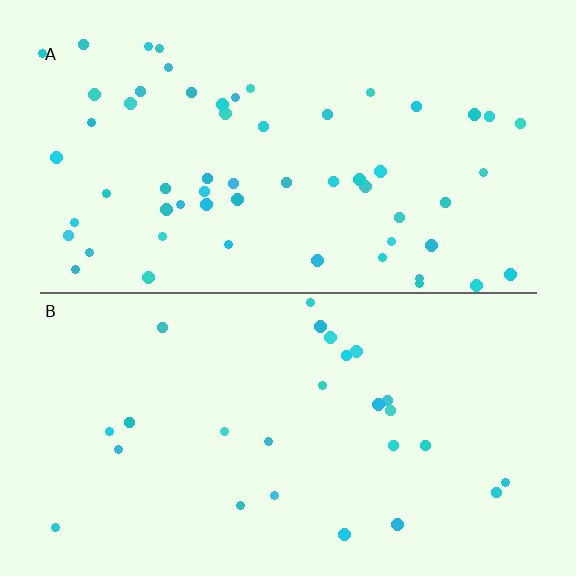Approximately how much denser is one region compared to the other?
Approximately 2.2× — region A over region B.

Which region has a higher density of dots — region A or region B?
A (the top).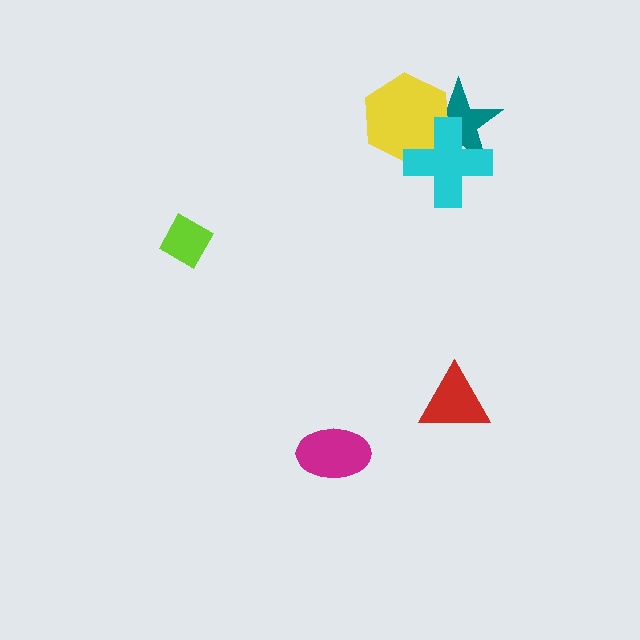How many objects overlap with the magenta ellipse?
0 objects overlap with the magenta ellipse.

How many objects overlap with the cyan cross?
2 objects overlap with the cyan cross.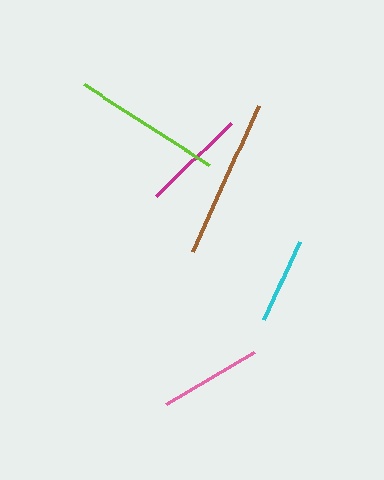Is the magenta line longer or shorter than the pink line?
The magenta line is longer than the pink line.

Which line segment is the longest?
The brown line is the longest at approximately 160 pixels.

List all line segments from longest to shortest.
From longest to shortest: brown, lime, magenta, pink, cyan.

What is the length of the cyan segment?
The cyan segment is approximately 87 pixels long.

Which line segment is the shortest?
The cyan line is the shortest at approximately 87 pixels.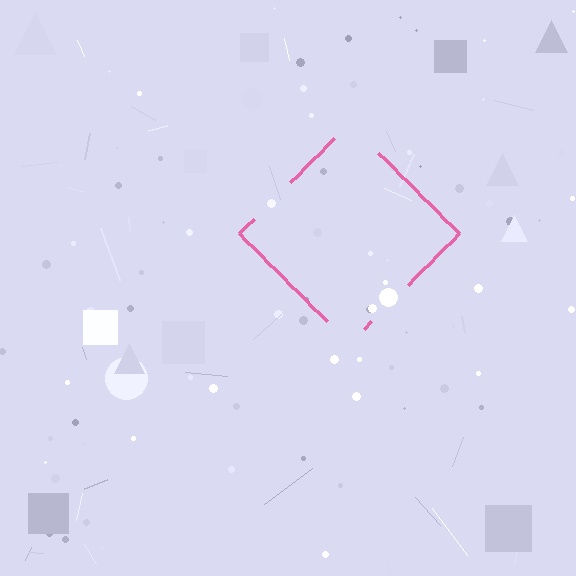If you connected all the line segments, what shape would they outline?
They would outline a diamond.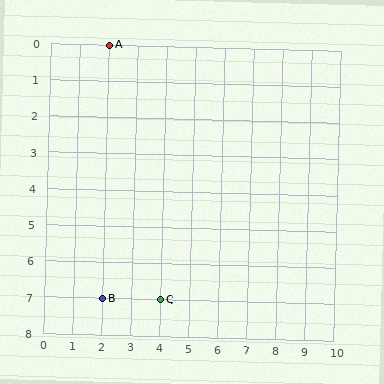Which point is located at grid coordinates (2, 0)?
Point A is at (2, 0).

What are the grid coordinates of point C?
Point C is at grid coordinates (4, 7).